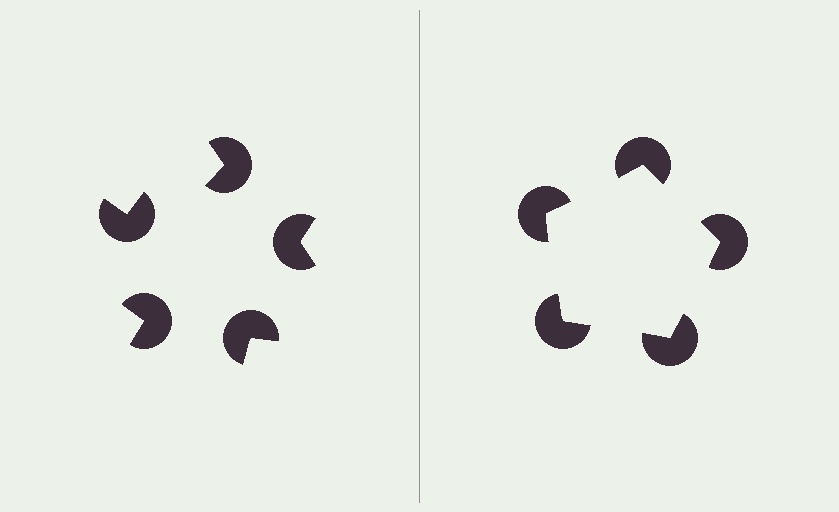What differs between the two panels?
The pac-man discs are positioned identically on both sides; only the wedge orientations differ. On the right they align to a pentagon; on the left they are misaligned.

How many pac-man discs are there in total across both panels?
10 — 5 on each side.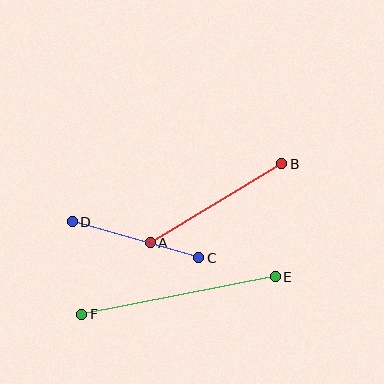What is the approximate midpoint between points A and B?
The midpoint is at approximately (216, 203) pixels.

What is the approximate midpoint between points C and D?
The midpoint is at approximately (135, 240) pixels.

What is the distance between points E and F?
The distance is approximately 197 pixels.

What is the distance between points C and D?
The distance is approximately 131 pixels.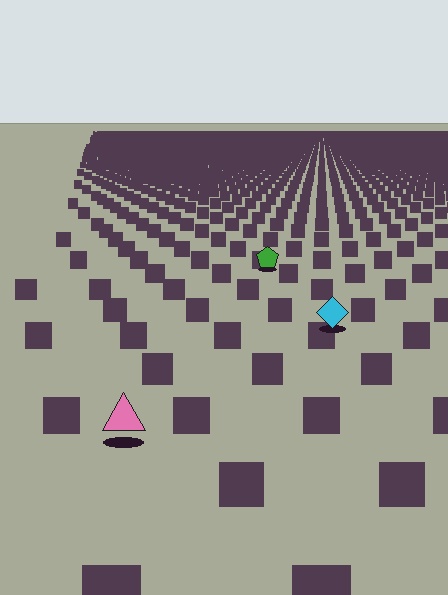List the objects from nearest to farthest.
From nearest to farthest: the pink triangle, the cyan diamond, the green pentagon.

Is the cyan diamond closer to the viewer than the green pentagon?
Yes. The cyan diamond is closer — you can tell from the texture gradient: the ground texture is coarser near it.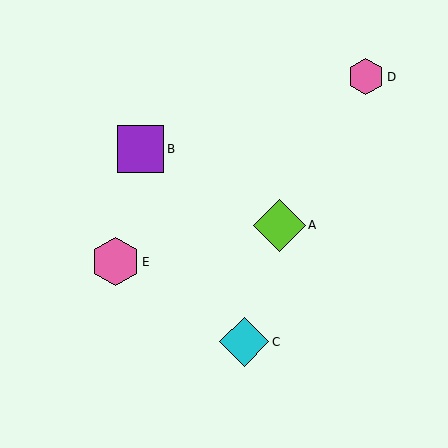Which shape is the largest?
The lime diamond (labeled A) is the largest.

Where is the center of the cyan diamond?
The center of the cyan diamond is at (244, 342).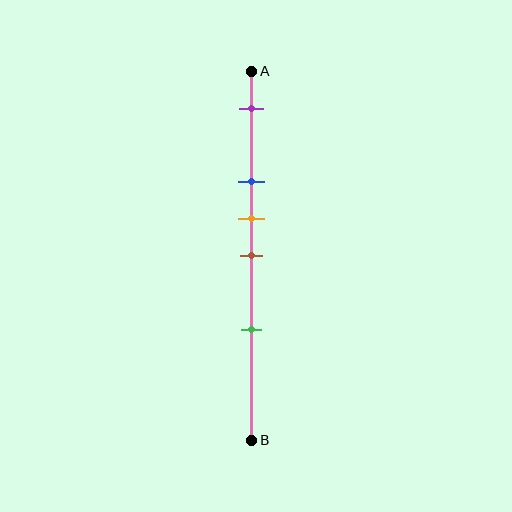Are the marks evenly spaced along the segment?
No, the marks are not evenly spaced.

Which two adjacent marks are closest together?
The orange and brown marks are the closest adjacent pair.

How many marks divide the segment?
There are 5 marks dividing the segment.